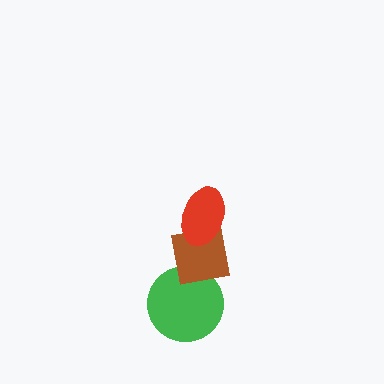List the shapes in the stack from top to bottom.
From top to bottom: the red ellipse, the brown square, the green circle.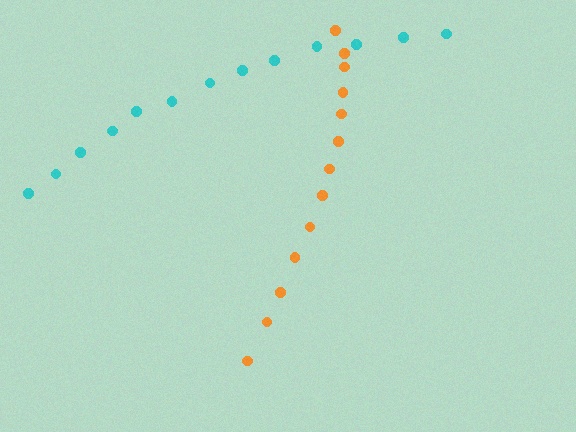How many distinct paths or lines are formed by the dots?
There are 2 distinct paths.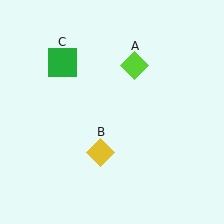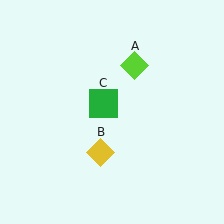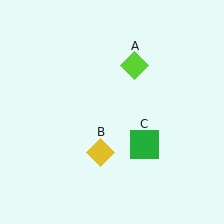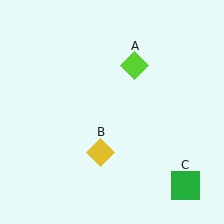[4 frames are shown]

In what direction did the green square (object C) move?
The green square (object C) moved down and to the right.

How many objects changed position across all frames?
1 object changed position: green square (object C).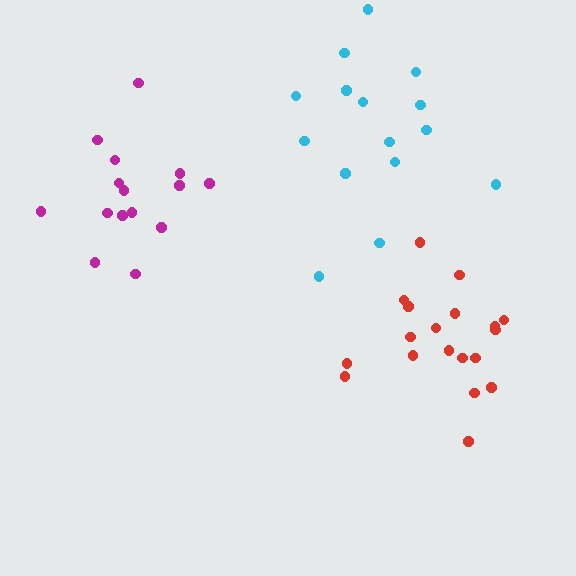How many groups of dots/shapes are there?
There are 3 groups.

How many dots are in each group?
Group 1: 19 dots, Group 2: 15 dots, Group 3: 15 dots (49 total).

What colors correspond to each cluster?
The clusters are colored: red, cyan, magenta.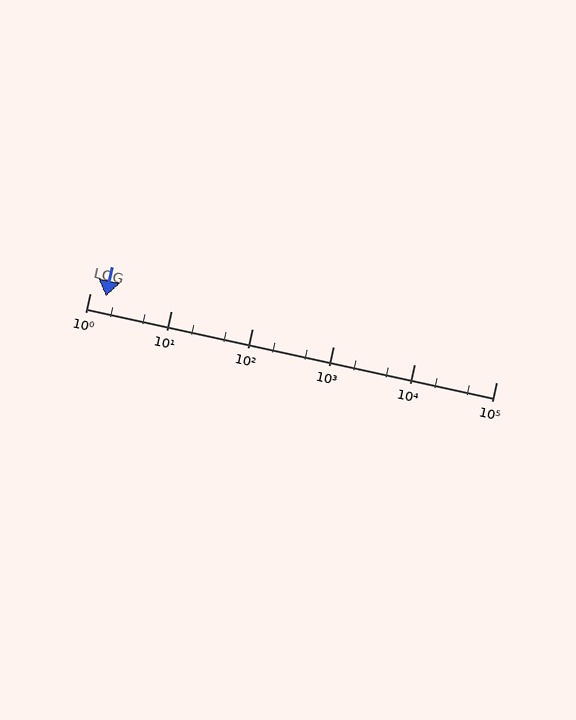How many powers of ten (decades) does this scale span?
The scale spans 5 decades, from 1 to 100000.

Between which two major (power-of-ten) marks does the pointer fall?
The pointer is between 1 and 10.